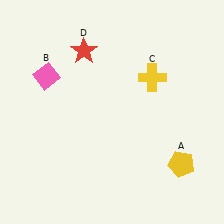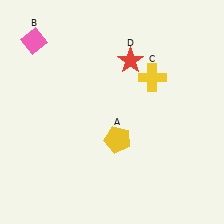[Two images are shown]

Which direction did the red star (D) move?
The red star (D) moved right.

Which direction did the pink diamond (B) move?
The pink diamond (B) moved up.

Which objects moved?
The objects that moved are: the yellow pentagon (A), the pink diamond (B), the red star (D).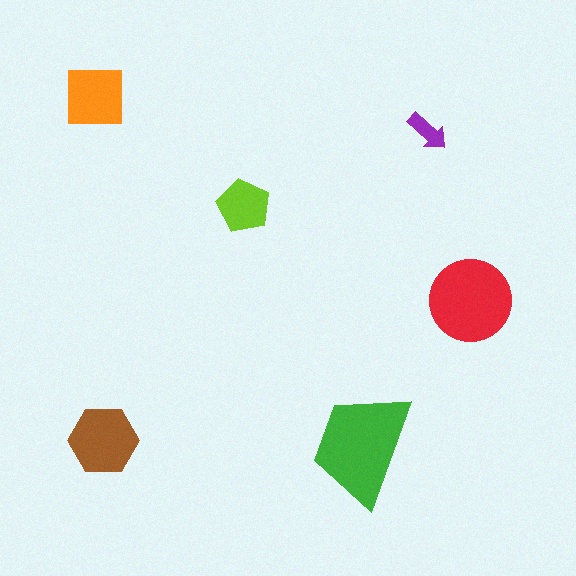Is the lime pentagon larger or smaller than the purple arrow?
Larger.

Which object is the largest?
The green trapezoid.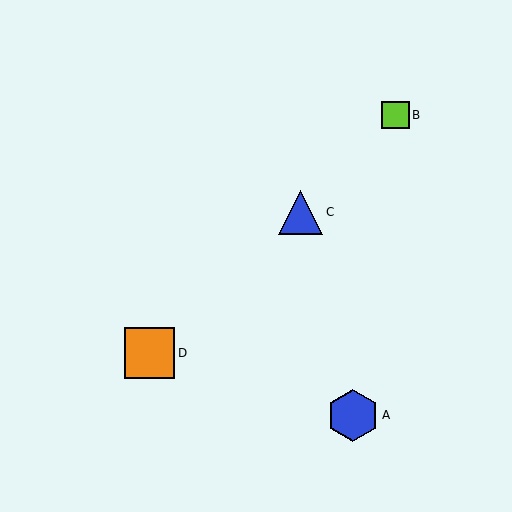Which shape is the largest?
The blue hexagon (labeled A) is the largest.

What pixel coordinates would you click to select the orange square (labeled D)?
Click at (149, 353) to select the orange square D.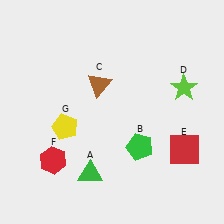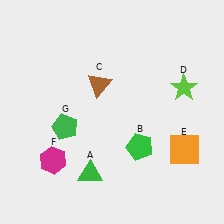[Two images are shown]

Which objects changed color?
E changed from red to orange. F changed from red to magenta. G changed from yellow to green.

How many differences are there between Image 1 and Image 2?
There are 3 differences between the two images.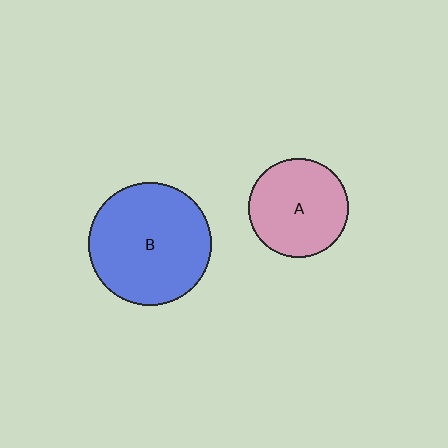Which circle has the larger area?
Circle B (blue).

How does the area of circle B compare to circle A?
Approximately 1.5 times.